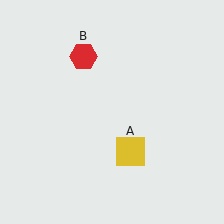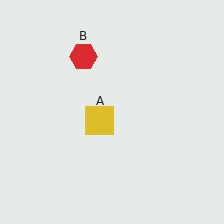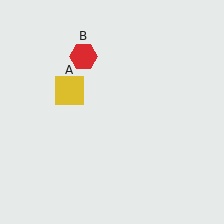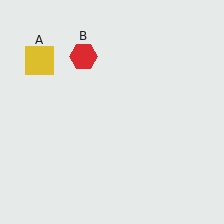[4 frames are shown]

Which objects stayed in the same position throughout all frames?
Red hexagon (object B) remained stationary.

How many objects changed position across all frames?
1 object changed position: yellow square (object A).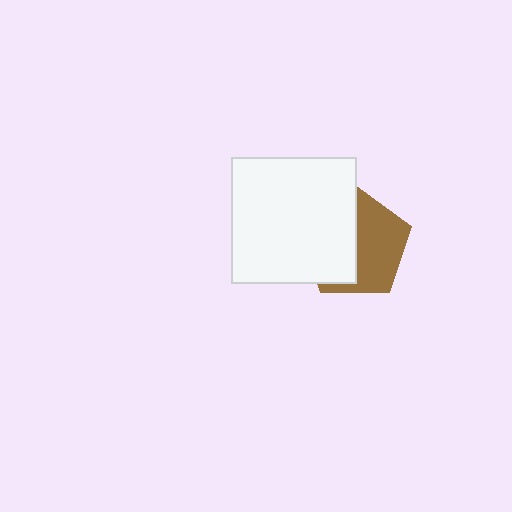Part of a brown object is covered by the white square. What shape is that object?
It is a pentagon.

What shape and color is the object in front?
The object in front is a white square.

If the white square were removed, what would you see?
You would see the complete brown pentagon.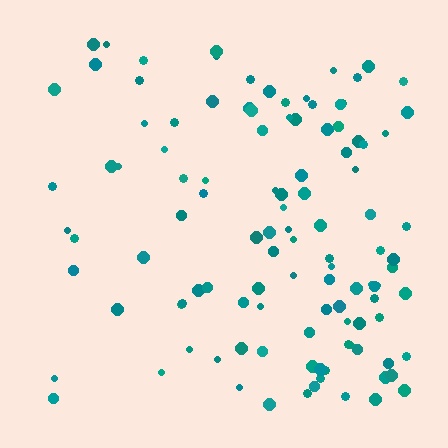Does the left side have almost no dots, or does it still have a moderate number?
Still a moderate number, just noticeably fewer than the right.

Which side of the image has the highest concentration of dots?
The right.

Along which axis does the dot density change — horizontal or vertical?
Horizontal.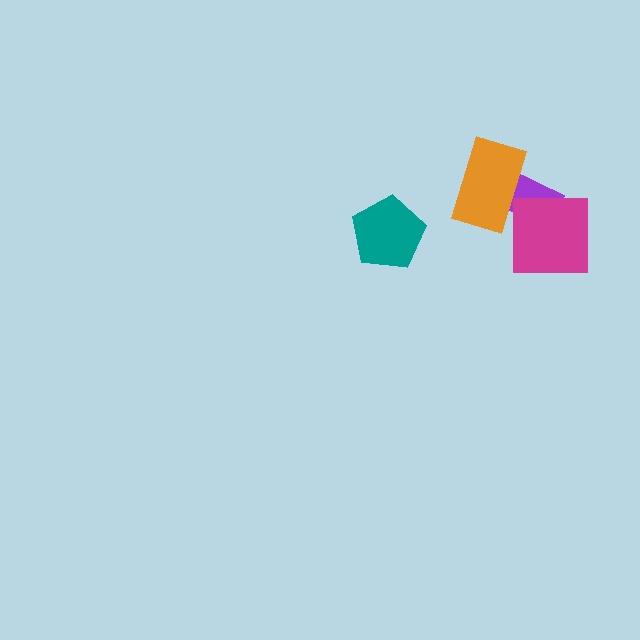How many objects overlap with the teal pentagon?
0 objects overlap with the teal pentagon.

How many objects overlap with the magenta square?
1 object overlaps with the magenta square.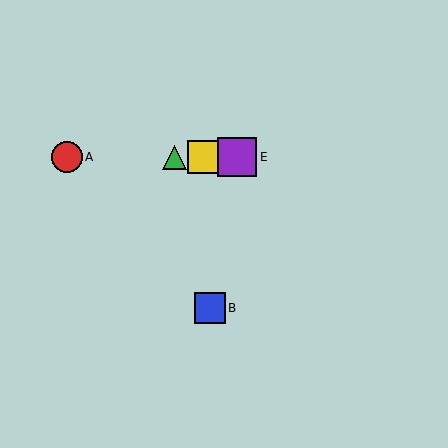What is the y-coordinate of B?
Object B is at y≈308.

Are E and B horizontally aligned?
No, E is at y≈157 and B is at y≈308.